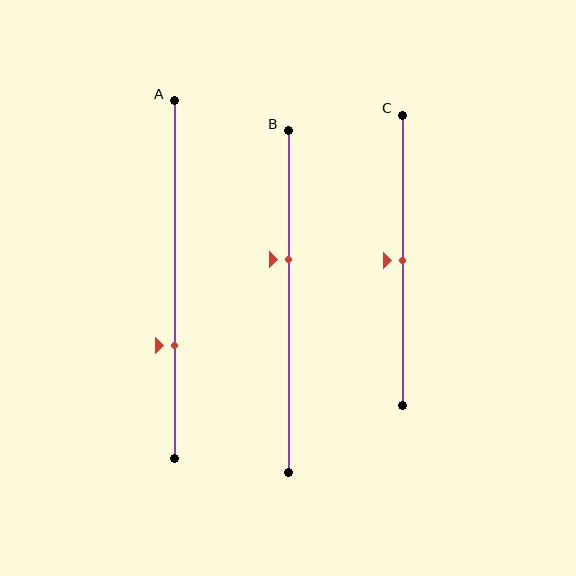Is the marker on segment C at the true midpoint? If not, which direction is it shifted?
Yes, the marker on segment C is at the true midpoint.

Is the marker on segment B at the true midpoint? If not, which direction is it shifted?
No, the marker on segment B is shifted upward by about 12% of the segment length.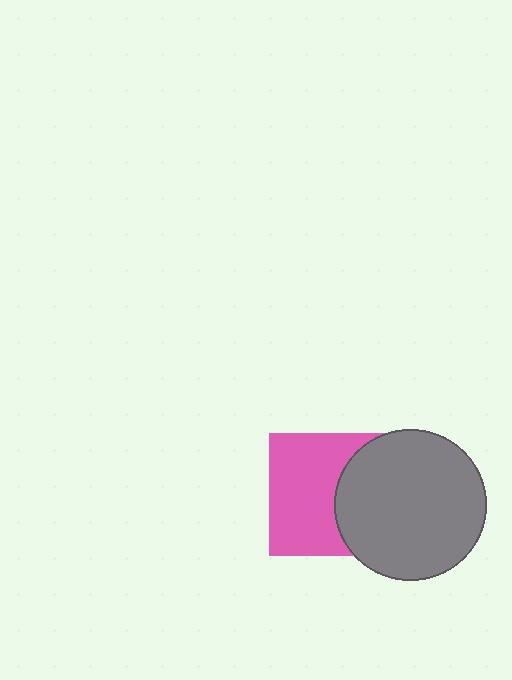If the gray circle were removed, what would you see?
You would see the complete pink square.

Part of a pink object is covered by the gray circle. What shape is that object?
It is a square.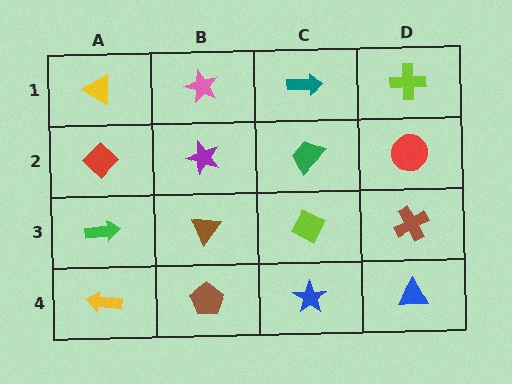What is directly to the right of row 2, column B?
A green trapezoid.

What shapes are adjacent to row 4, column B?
A brown triangle (row 3, column B), a yellow arrow (row 4, column A), a blue star (row 4, column C).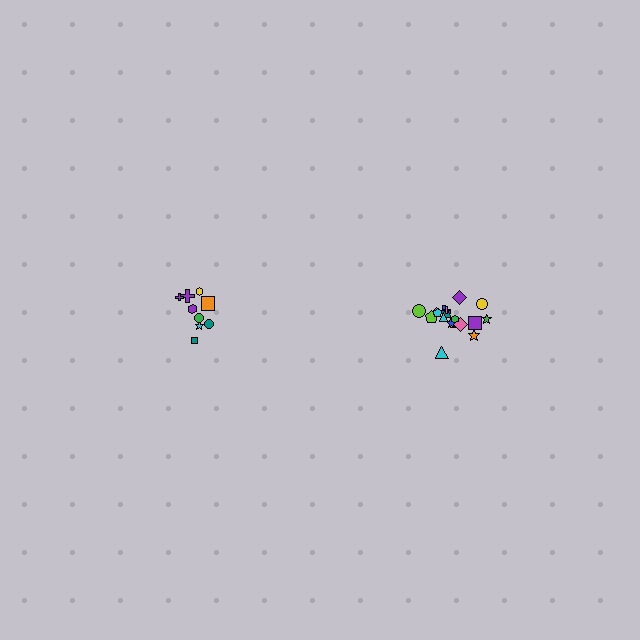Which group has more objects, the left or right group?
The right group.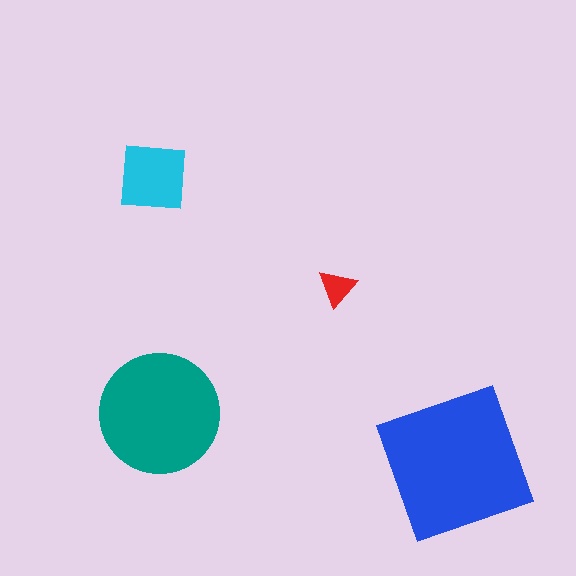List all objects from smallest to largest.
The red triangle, the cyan square, the teal circle, the blue square.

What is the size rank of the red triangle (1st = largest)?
4th.